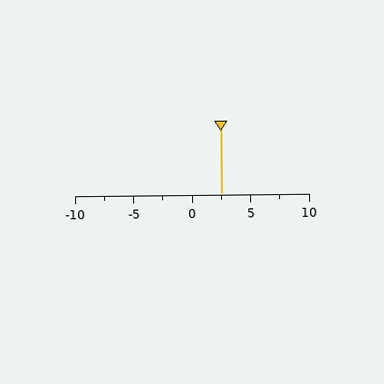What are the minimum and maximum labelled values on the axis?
The axis runs from -10 to 10.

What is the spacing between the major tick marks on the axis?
The major ticks are spaced 5 apart.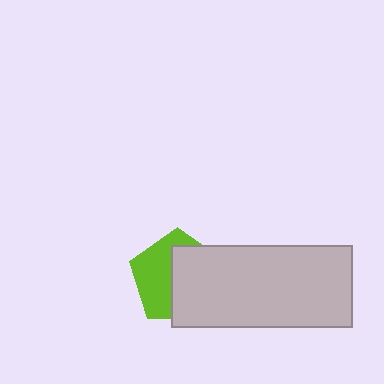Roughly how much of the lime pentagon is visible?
About half of it is visible (roughly 47%).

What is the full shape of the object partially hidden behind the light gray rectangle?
The partially hidden object is a lime pentagon.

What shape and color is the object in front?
The object in front is a light gray rectangle.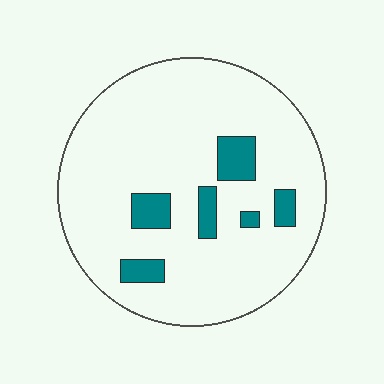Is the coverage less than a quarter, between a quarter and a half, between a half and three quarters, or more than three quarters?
Less than a quarter.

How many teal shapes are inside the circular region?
6.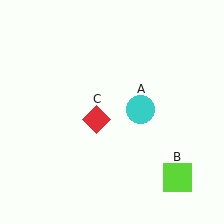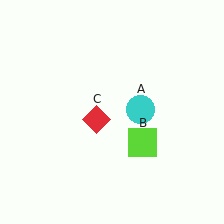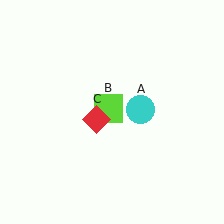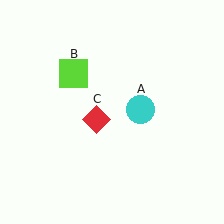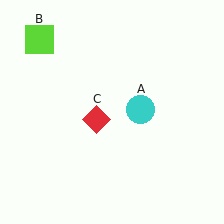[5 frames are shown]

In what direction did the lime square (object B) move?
The lime square (object B) moved up and to the left.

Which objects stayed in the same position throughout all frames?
Cyan circle (object A) and red diamond (object C) remained stationary.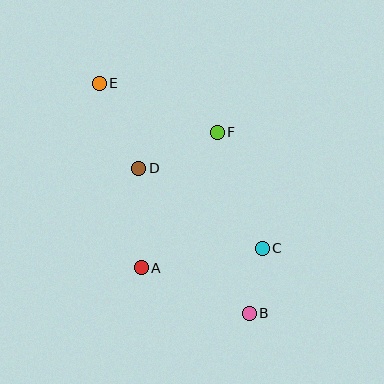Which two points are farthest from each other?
Points B and E are farthest from each other.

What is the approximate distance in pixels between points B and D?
The distance between B and D is approximately 182 pixels.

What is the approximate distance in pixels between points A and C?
The distance between A and C is approximately 122 pixels.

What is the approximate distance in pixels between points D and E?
The distance between D and E is approximately 94 pixels.